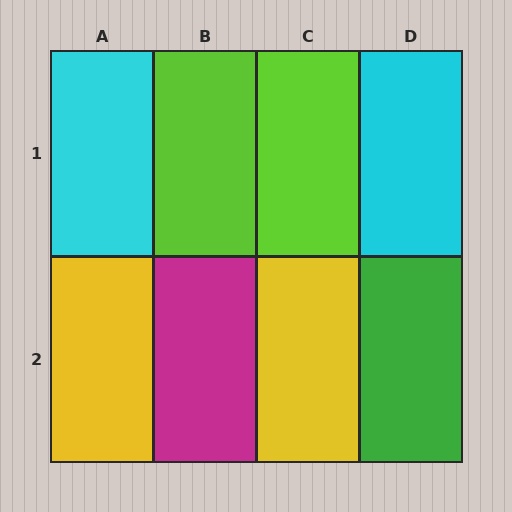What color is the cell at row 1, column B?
Lime.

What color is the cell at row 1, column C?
Lime.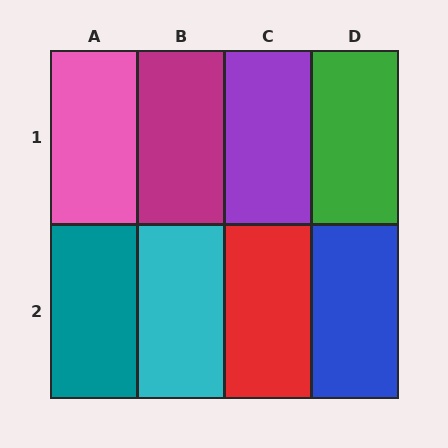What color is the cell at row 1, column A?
Pink.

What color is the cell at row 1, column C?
Purple.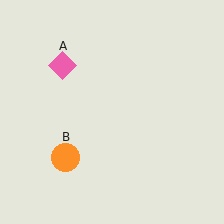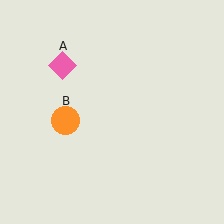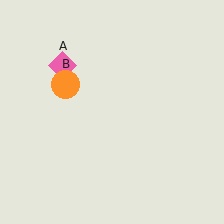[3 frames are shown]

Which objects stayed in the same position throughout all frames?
Pink diamond (object A) remained stationary.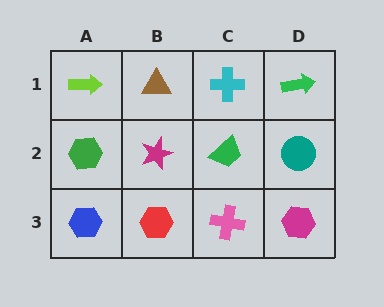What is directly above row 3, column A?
A green hexagon.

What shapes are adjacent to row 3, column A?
A green hexagon (row 2, column A), a red hexagon (row 3, column B).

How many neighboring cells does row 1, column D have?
2.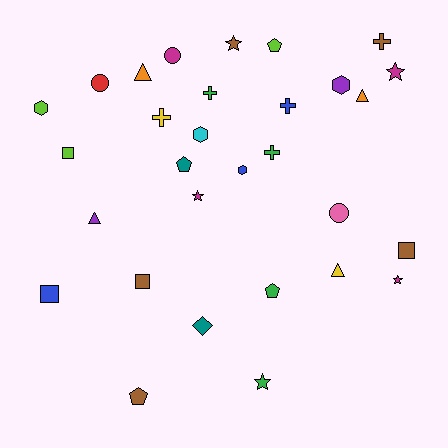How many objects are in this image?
There are 30 objects.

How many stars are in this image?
There are 5 stars.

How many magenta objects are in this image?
There are 4 magenta objects.